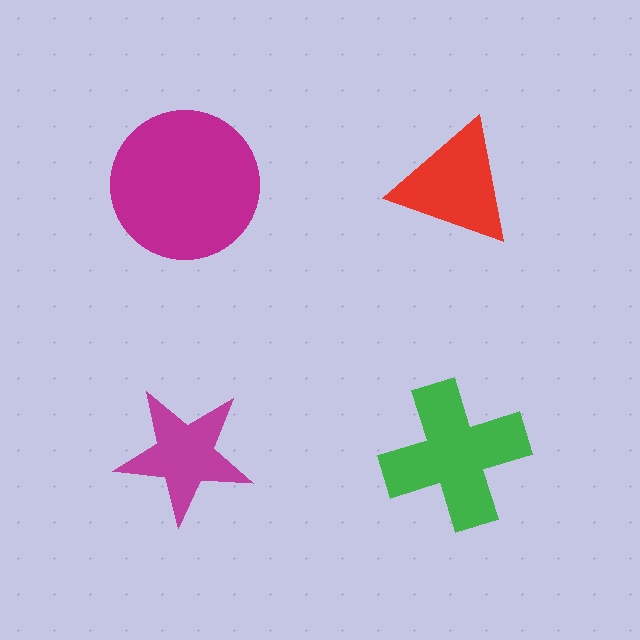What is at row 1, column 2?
A red triangle.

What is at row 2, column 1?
A magenta star.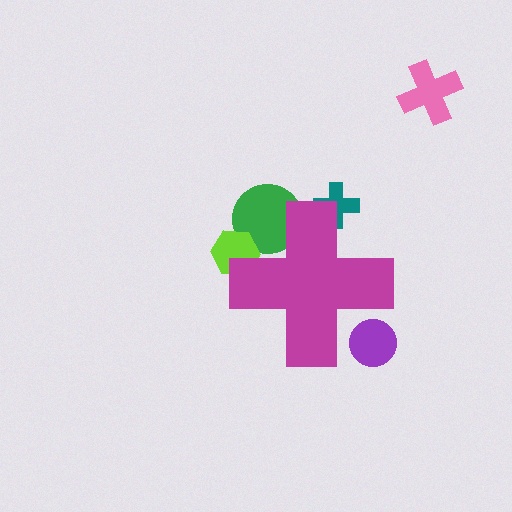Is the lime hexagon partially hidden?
Yes, the lime hexagon is partially hidden behind the magenta cross.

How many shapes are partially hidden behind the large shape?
4 shapes are partially hidden.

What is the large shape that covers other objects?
A magenta cross.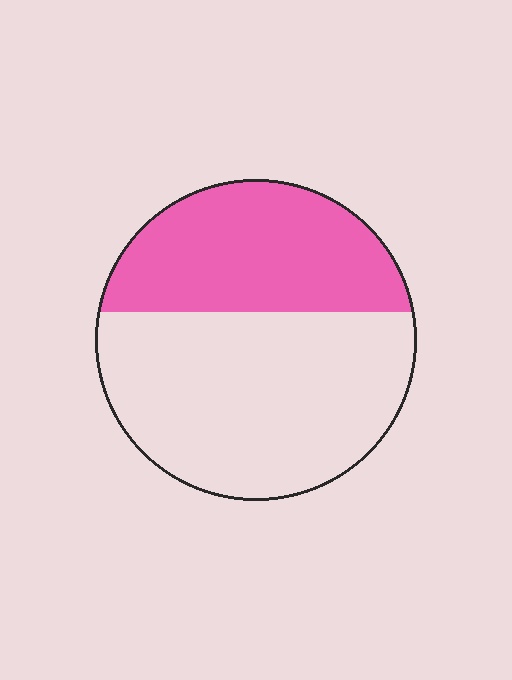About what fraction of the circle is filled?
About two fifths (2/5).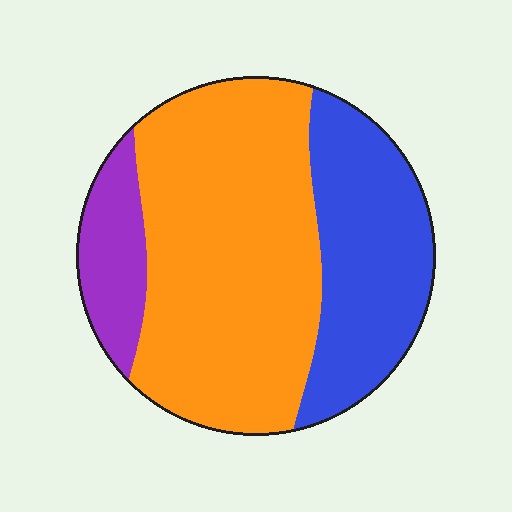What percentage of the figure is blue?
Blue covers 30% of the figure.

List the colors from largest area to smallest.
From largest to smallest: orange, blue, purple.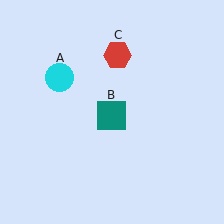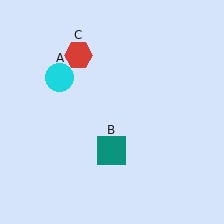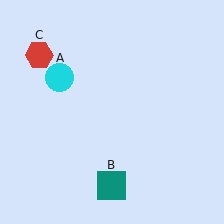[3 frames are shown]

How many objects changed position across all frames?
2 objects changed position: teal square (object B), red hexagon (object C).